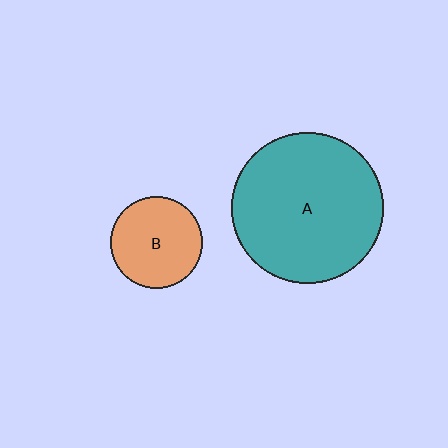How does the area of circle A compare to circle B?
Approximately 2.7 times.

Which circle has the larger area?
Circle A (teal).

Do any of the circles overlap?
No, none of the circles overlap.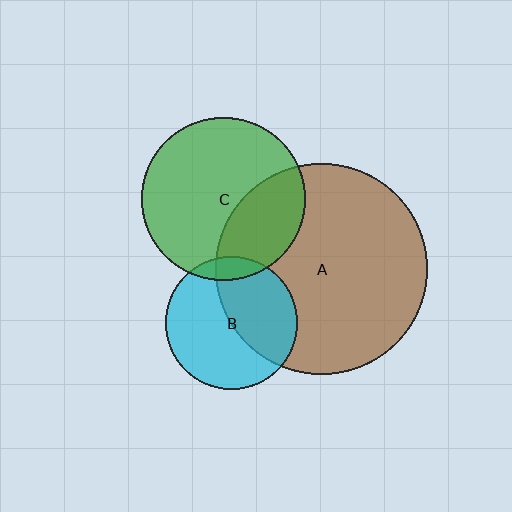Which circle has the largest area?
Circle A (brown).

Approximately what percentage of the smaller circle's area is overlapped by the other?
Approximately 45%.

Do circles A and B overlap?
Yes.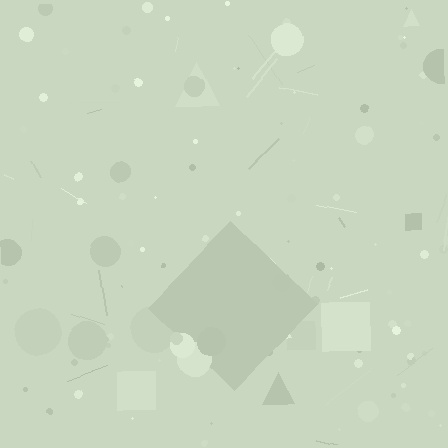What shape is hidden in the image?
A diamond is hidden in the image.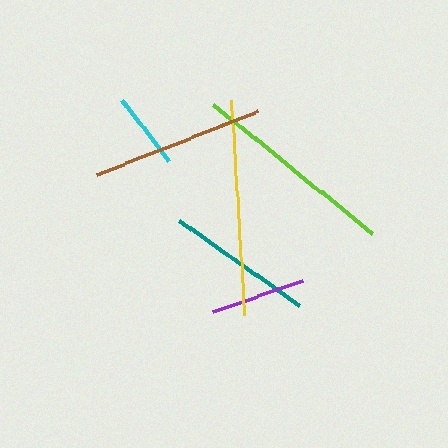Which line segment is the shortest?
The cyan line is the shortest at approximately 77 pixels.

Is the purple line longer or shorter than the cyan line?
The purple line is longer than the cyan line.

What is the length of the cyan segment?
The cyan segment is approximately 77 pixels long.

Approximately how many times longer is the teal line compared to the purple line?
The teal line is approximately 1.6 times the length of the purple line.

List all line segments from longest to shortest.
From longest to shortest: yellow, lime, brown, teal, purple, cyan.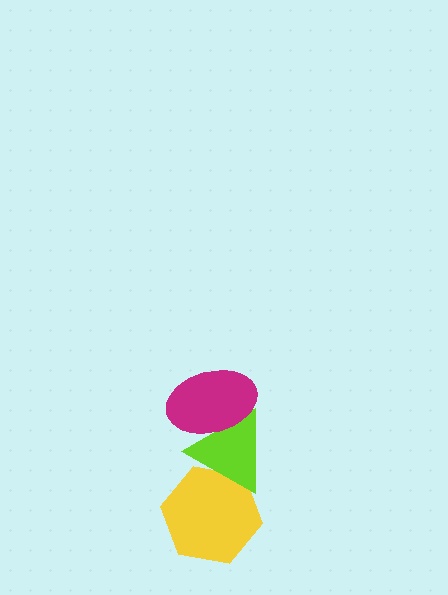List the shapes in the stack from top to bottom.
From top to bottom: the magenta ellipse, the lime triangle, the yellow hexagon.